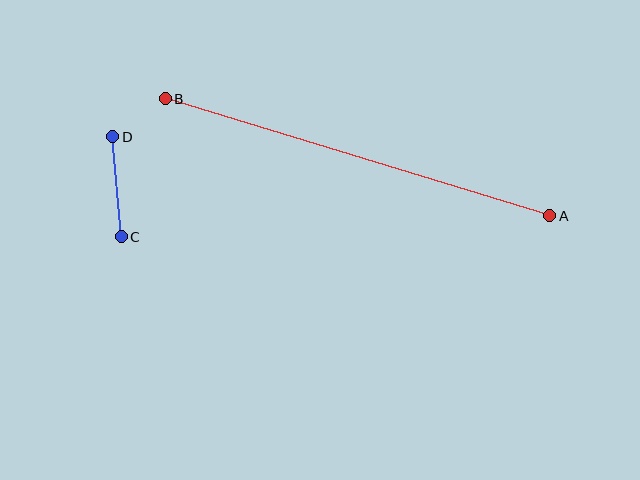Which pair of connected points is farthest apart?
Points A and B are farthest apart.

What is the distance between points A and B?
The distance is approximately 402 pixels.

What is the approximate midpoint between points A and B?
The midpoint is at approximately (358, 157) pixels.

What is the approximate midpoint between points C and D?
The midpoint is at approximately (117, 187) pixels.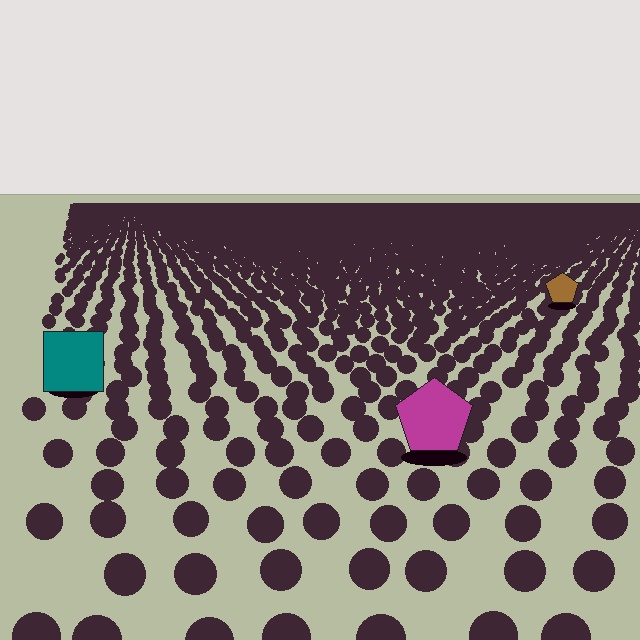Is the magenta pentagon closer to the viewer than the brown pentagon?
Yes. The magenta pentagon is closer — you can tell from the texture gradient: the ground texture is coarser near it.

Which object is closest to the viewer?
The magenta pentagon is closest. The texture marks near it are larger and more spread out.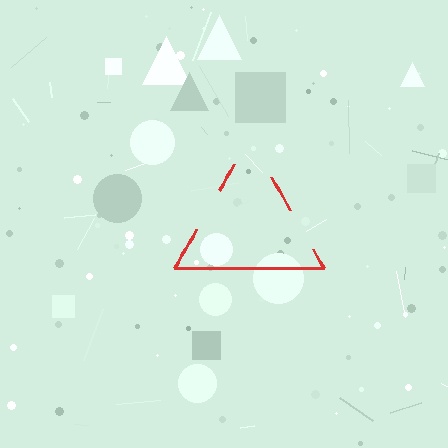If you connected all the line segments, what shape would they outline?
They would outline a triangle.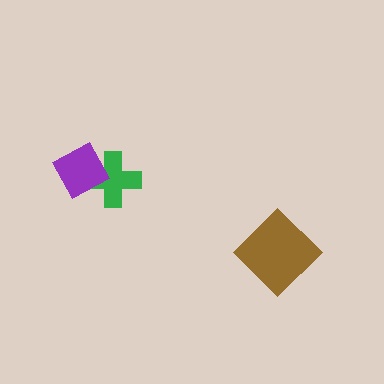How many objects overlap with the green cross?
1 object overlaps with the green cross.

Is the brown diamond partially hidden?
No, no other shape covers it.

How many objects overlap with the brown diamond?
0 objects overlap with the brown diamond.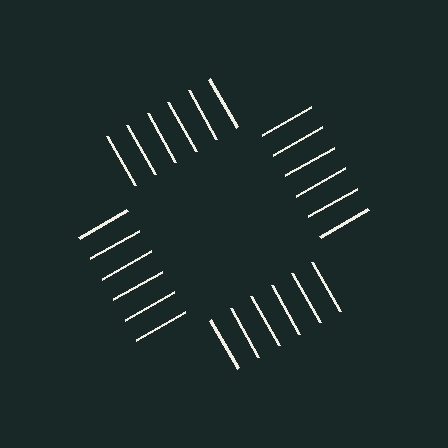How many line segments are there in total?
24 — 6 along each of the 4 edges.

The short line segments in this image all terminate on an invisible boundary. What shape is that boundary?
An illusory square — the line segments terminate on its edges but no continuous stroke is drawn.